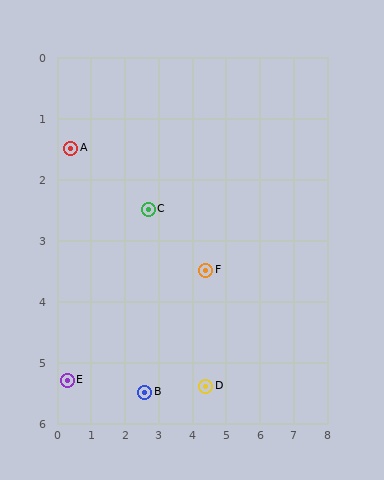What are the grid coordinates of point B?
Point B is at approximately (2.6, 5.5).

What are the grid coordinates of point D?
Point D is at approximately (4.4, 5.4).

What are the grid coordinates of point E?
Point E is at approximately (0.3, 5.3).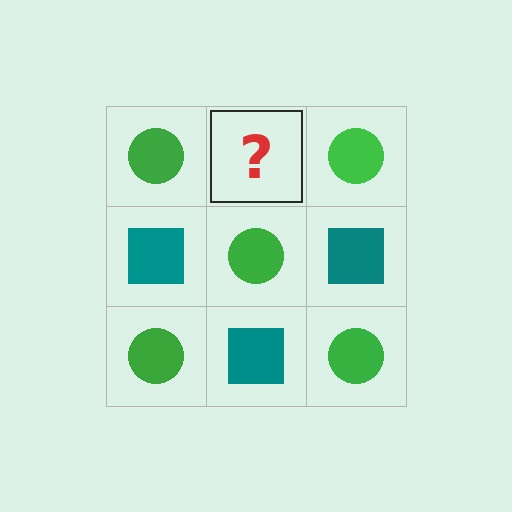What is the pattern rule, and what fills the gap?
The rule is that it alternates green circle and teal square in a checkerboard pattern. The gap should be filled with a teal square.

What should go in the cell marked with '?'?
The missing cell should contain a teal square.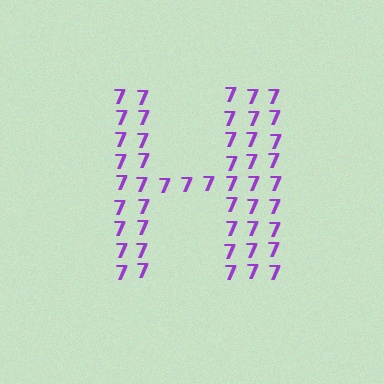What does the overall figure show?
The overall figure shows the letter H.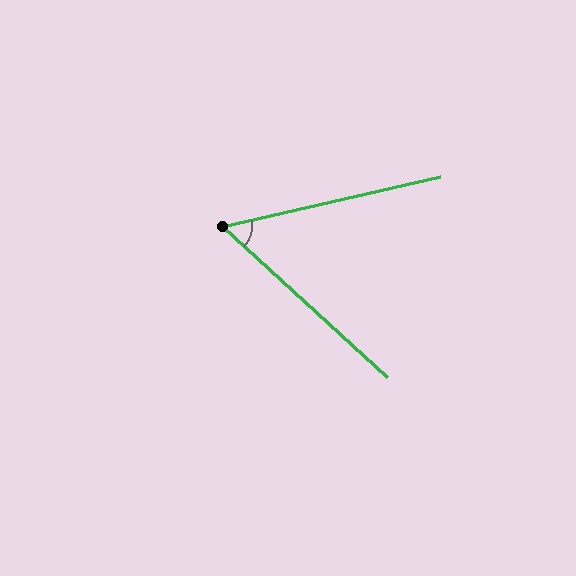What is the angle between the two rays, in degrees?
Approximately 56 degrees.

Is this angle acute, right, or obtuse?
It is acute.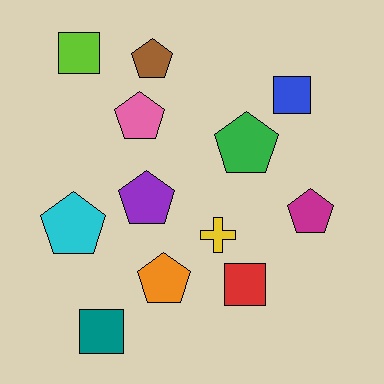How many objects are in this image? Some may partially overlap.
There are 12 objects.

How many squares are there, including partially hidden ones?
There are 4 squares.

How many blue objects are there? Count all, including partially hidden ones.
There is 1 blue object.